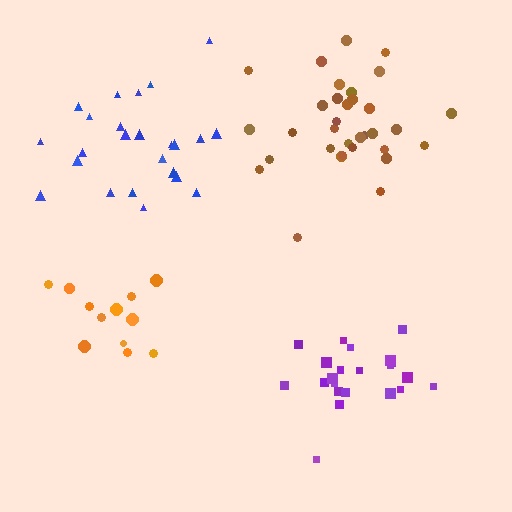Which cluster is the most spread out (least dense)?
Blue.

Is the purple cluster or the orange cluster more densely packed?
Purple.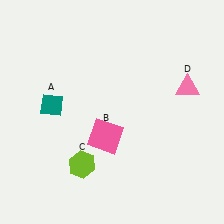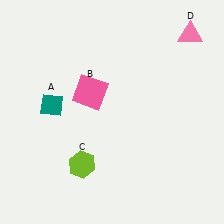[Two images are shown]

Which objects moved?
The objects that moved are: the pink square (B), the pink triangle (D).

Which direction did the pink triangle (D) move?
The pink triangle (D) moved up.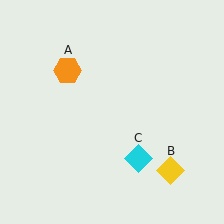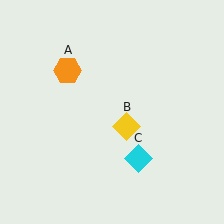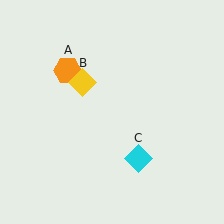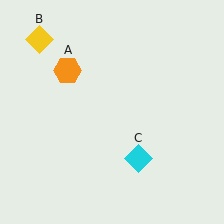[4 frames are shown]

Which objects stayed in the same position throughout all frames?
Orange hexagon (object A) and cyan diamond (object C) remained stationary.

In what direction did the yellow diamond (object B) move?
The yellow diamond (object B) moved up and to the left.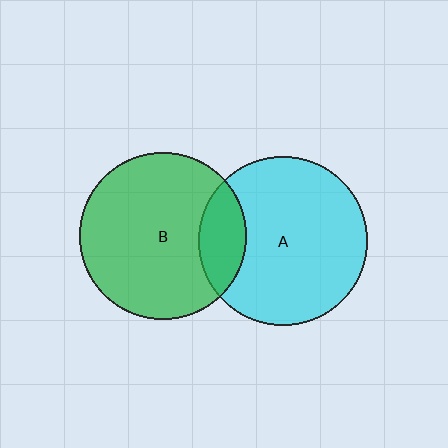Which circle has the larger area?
Circle A (cyan).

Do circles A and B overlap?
Yes.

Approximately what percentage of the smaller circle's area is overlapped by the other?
Approximately 20%.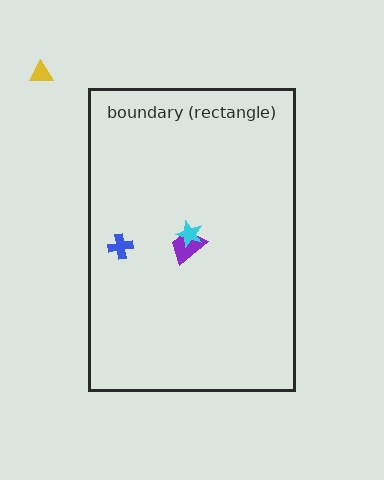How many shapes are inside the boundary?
3 inside, 1 outside.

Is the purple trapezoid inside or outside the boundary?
Inside.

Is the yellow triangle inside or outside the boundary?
Outside.